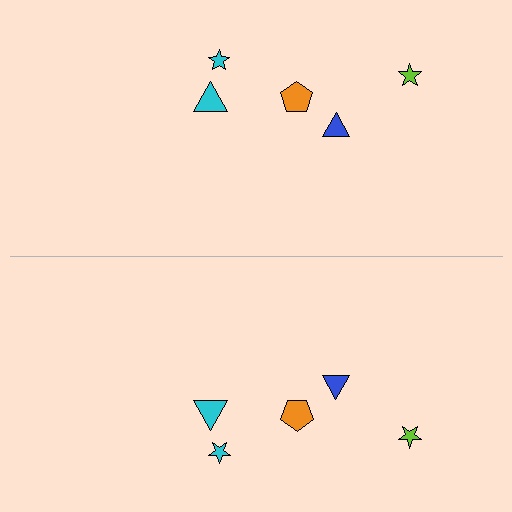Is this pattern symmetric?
Yes, this pattern has bilateral (reflection) symmetry.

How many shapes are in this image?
There are 10 shapes in this image.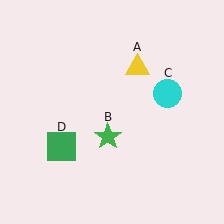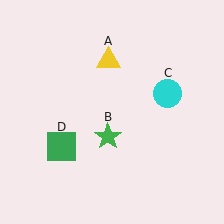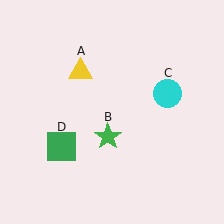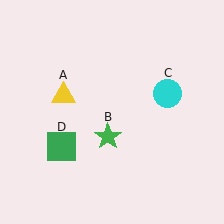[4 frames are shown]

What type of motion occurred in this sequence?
The yellow triangle (object A) rotated counterclockwise around the center of the scene.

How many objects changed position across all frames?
1 object changed position: yellow triangle (object A).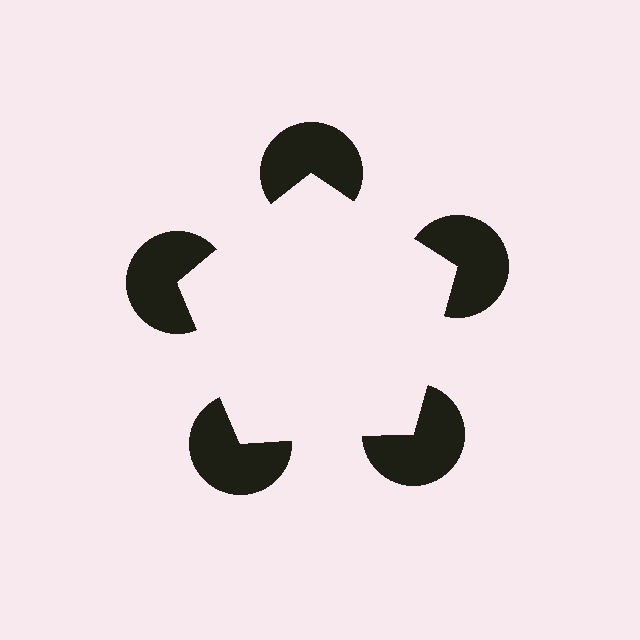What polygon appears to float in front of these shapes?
An illusory pentagon — its edges are inferred from the aligned wedge cuts in the pac-man discs, not physically drawn.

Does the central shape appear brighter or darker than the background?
It typically appears slightly brighter than the background, even though no actual brightness change is drawn.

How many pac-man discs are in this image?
There are 5 — one at each vertex of the illusory pentagon.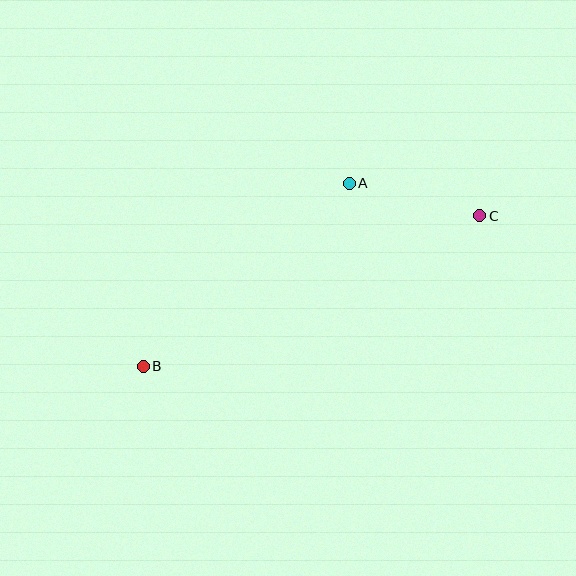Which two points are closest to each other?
Points A and C are closest to each other.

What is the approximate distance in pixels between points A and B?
The distance between A and B is approximately 276 pixels.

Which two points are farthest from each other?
Points B and C are farthest from each other.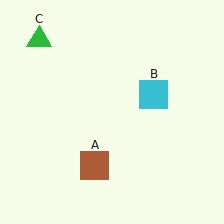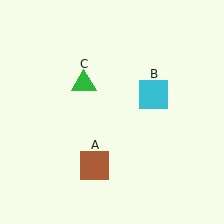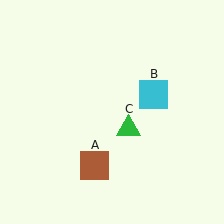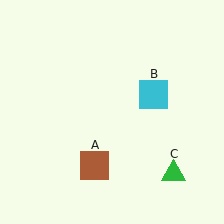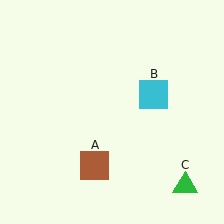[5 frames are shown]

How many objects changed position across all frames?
1 object changed position: green triangle (object C).